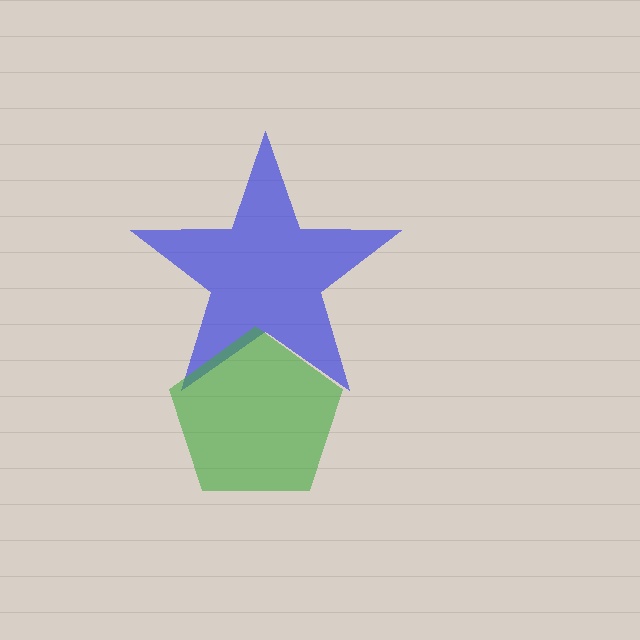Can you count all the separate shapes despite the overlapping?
Yes, there are 2 separate shapes.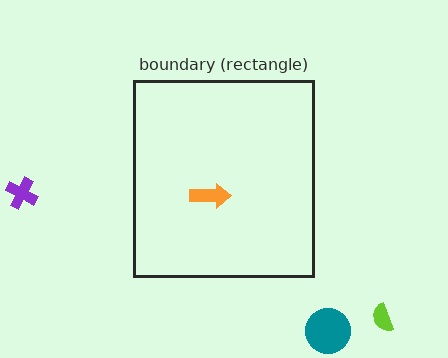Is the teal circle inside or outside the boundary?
Outside.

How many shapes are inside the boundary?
1 inside, 3 outside.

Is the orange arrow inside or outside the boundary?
Inside.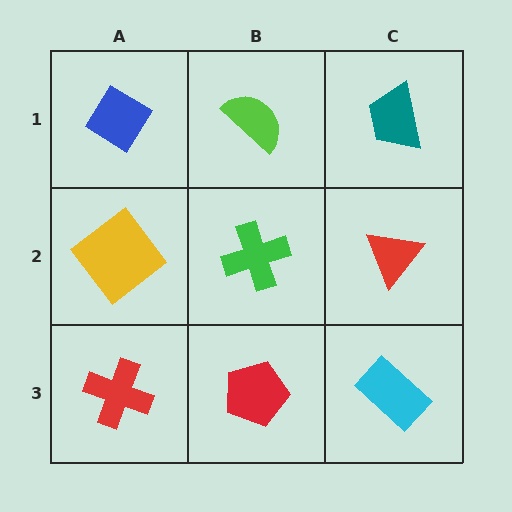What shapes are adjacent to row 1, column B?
A green cross (row 2, column B), a blue diamond (row 1, column A), a teal trapezoid (row 1, column C).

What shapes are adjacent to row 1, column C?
A red triangle (row 2, column C), a lime semicircle (row 1, column B).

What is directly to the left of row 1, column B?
A blue diamond.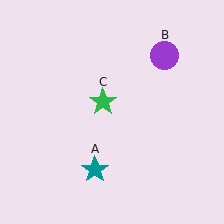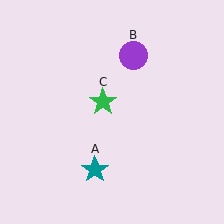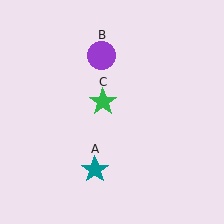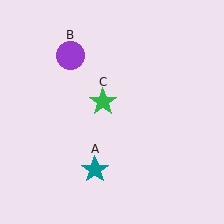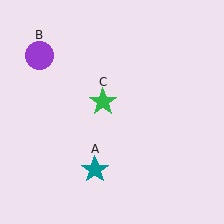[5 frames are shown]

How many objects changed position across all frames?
1 object changed position: purple circle (object B).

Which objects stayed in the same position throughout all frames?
Teal star (object A) and green star (object C) remained stationary.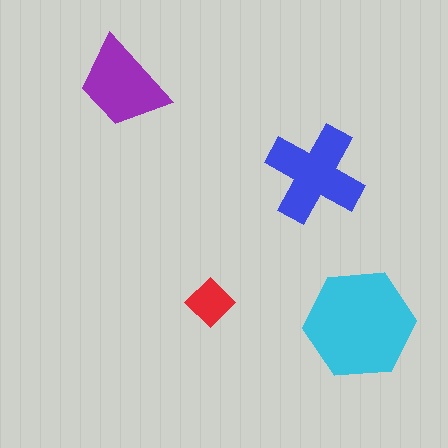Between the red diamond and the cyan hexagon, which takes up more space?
The cyan hexagon.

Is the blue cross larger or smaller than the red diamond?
Larger.